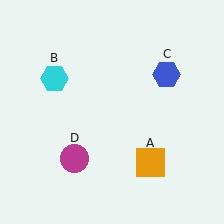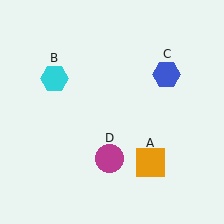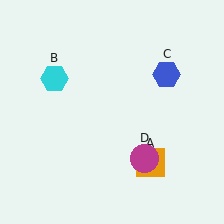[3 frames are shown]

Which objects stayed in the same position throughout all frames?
Orange square (object A) and cyan hexagon (object B) and blue hexagon (object C) remained stationary.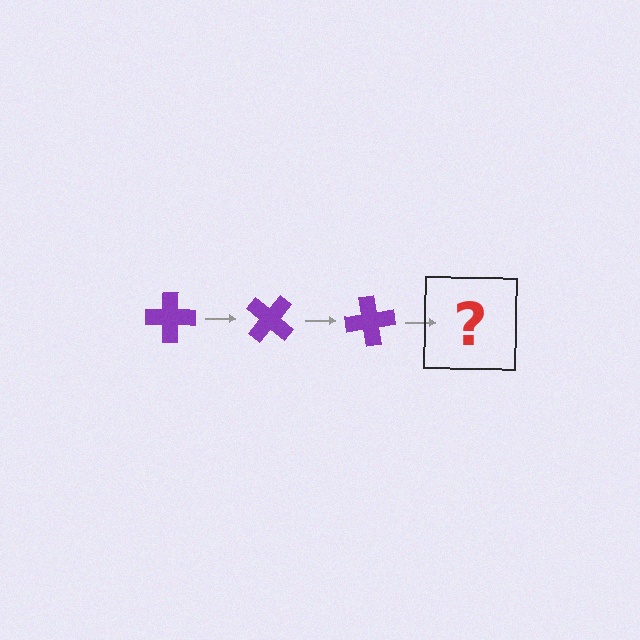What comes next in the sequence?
The next element should be a purple cross rotated 120 degrees.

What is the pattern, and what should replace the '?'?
The pattern is that the cross rotates 40 degrees each step. The '?' should be a purple cross rotated 120 degrees.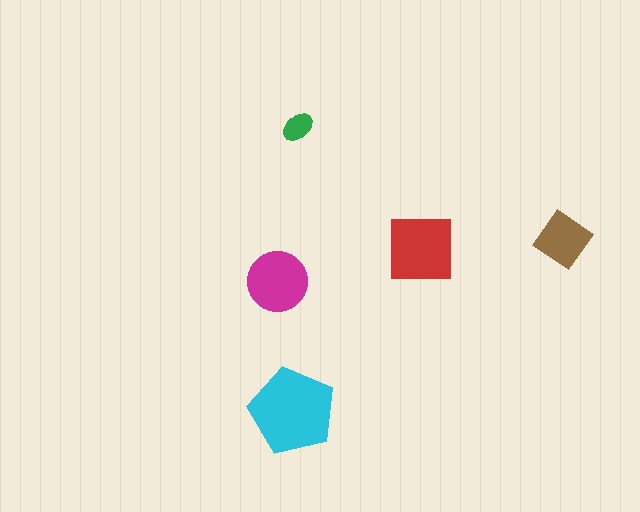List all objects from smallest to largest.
The green ellipse, the brown diamond, the magenta circle, the red square, the cyan pentagon.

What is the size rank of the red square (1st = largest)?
2nd.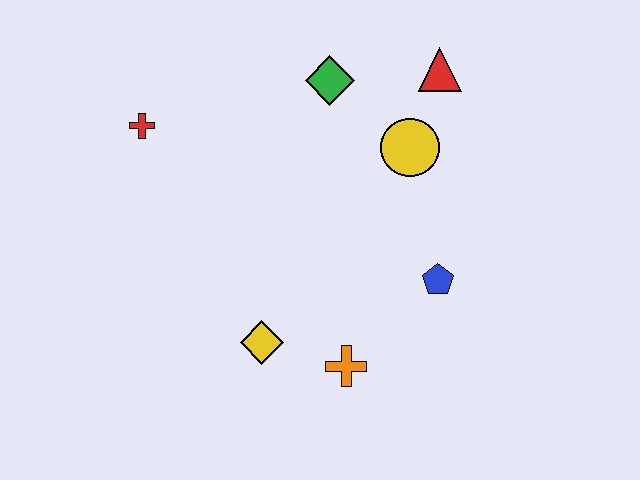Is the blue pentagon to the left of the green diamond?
No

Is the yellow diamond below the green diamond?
Yes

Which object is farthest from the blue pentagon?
The red cross is farthest from the blue pentagon.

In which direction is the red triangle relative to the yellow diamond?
The red triangle is above the yellow diamond.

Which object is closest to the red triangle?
The yellow circle is closest to the red triangle.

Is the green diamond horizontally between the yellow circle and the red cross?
Yes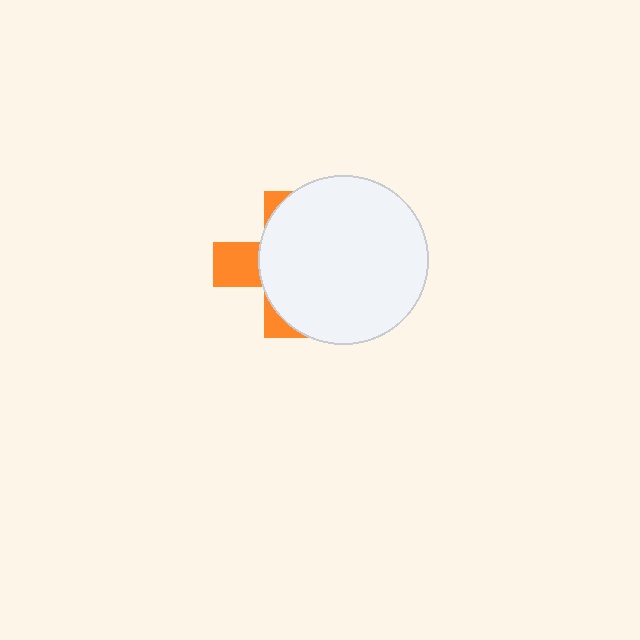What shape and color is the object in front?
The object in front is a white circle.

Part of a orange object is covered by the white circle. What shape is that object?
It is a cross.